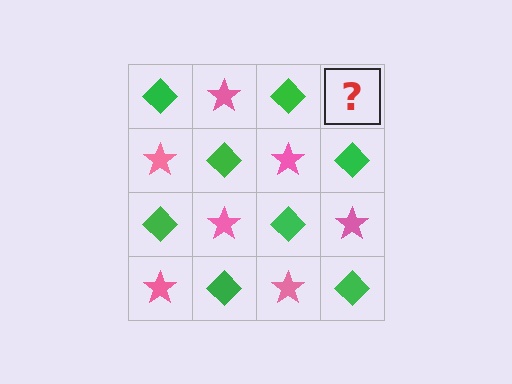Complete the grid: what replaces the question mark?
The question mark should be replaced with a pink star.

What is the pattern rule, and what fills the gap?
The rule is that it alternates green diamond and pink star in a checkerboard pattern. The gap should be filled with a pink star.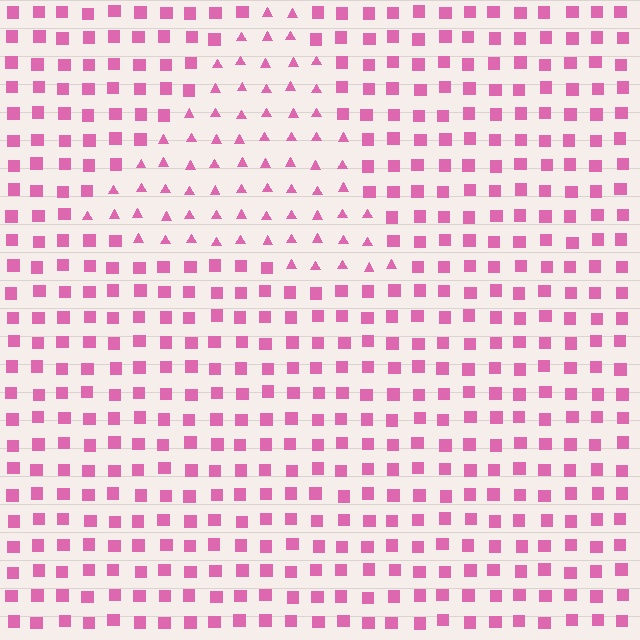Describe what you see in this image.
The image is filled with small pink elements arranged in a uniform grid. A triangle-shaped region contains triangles, while the surrounding area contains squares. The boundary is defined purely by the change in element shape.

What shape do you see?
I see a triangle.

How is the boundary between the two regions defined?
The boundary is defined by a change in element shape: triangles inside vs. squares outside. All elements share the same color and spacing.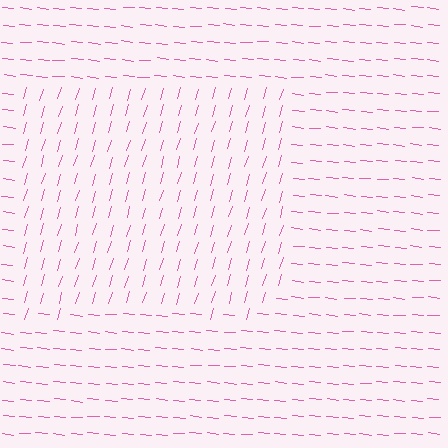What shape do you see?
I see a rectangle.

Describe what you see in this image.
The image is filled with small pink line segments. A rectangle region in the image has lines oriented differently from the surrounding lines, creating a visible texture boundary.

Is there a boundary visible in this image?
Yes, there is a texture boundary formed by a change in line orientation.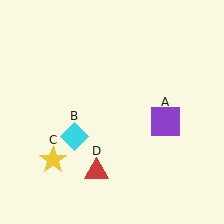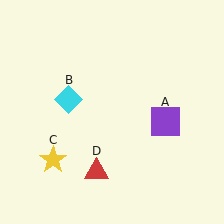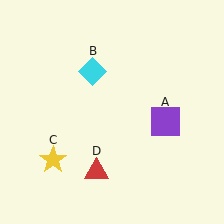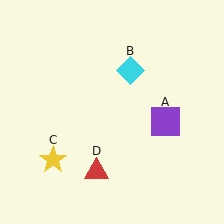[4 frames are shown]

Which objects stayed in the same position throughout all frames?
Purple square (object A) and yellow star (object C) and red triangle (object D) remained stationary.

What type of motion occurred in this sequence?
The cyan diamond (object B) rotated clockwise around the center of the scene.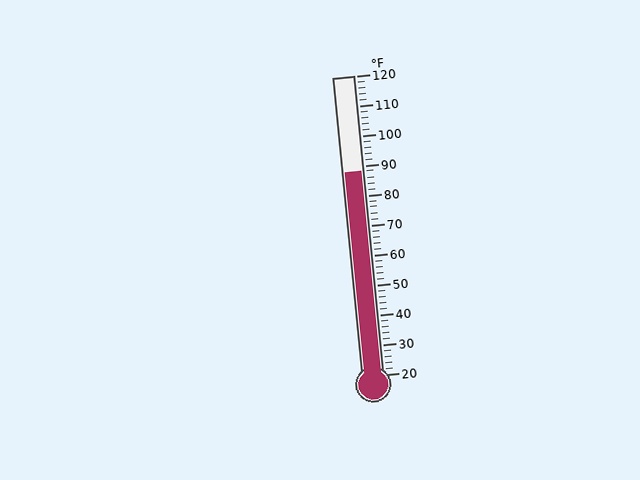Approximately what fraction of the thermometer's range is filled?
The thermometer is filled to approximately 70% of its range.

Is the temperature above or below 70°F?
The temperature is above 70°F.